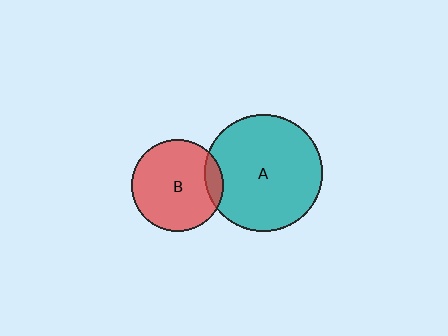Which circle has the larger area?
Circle A (teal).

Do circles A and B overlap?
Yes.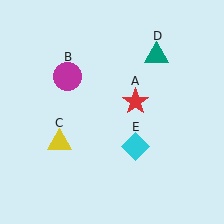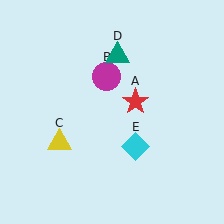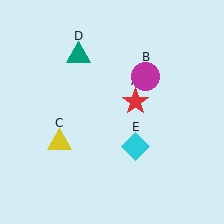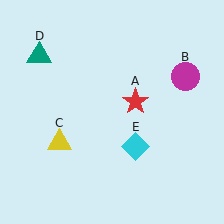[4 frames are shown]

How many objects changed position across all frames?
2 objects changed position: magenta circle (object B), teal triangle (object D).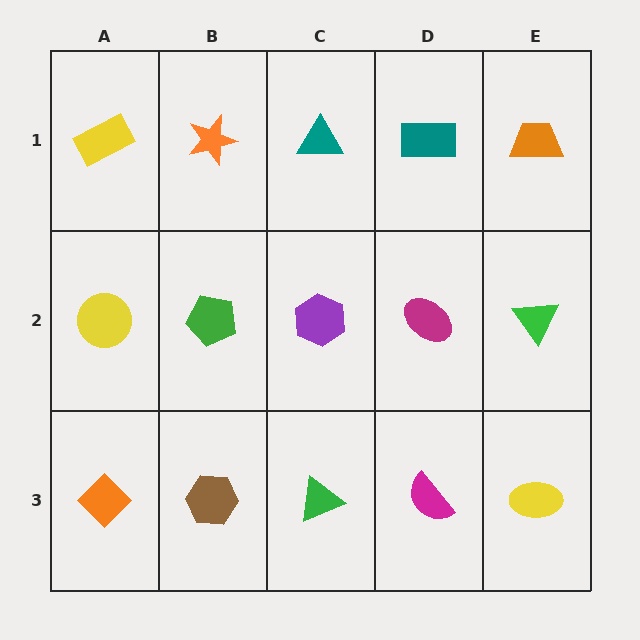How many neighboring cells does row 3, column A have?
2.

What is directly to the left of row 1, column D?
A teal triangle.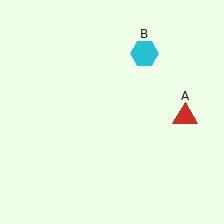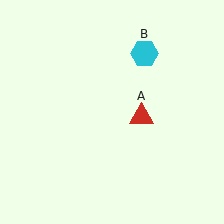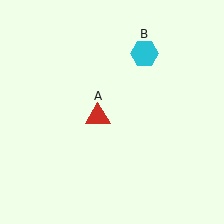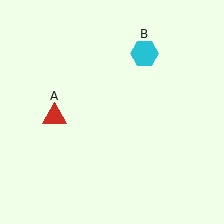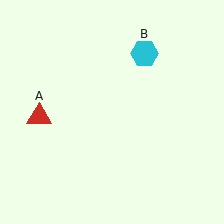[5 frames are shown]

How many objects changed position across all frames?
1 object changed position: red triangle (object A).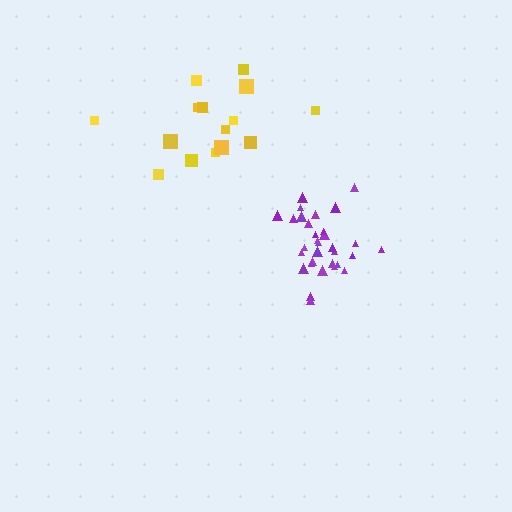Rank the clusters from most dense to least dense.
purple, yellow.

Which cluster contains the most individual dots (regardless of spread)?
Purple (32).